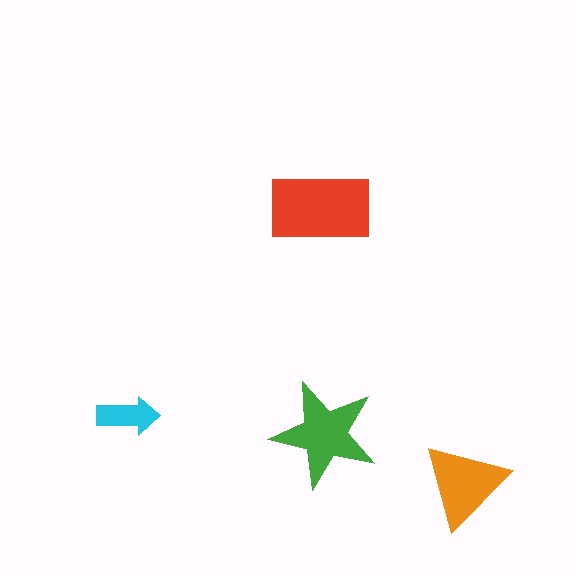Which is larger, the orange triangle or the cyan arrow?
The orange triangle.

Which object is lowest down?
The orange triangle is bottommost.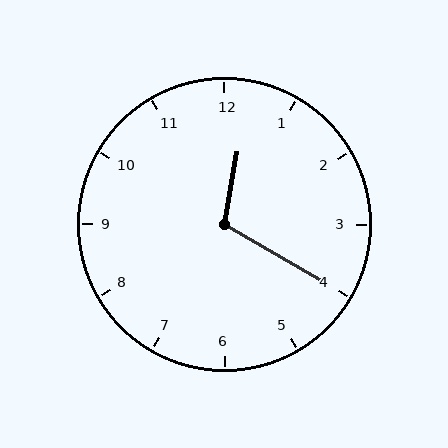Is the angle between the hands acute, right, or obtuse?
It is obtuse.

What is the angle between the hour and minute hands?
Approximately 110 degrees.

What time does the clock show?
12:20.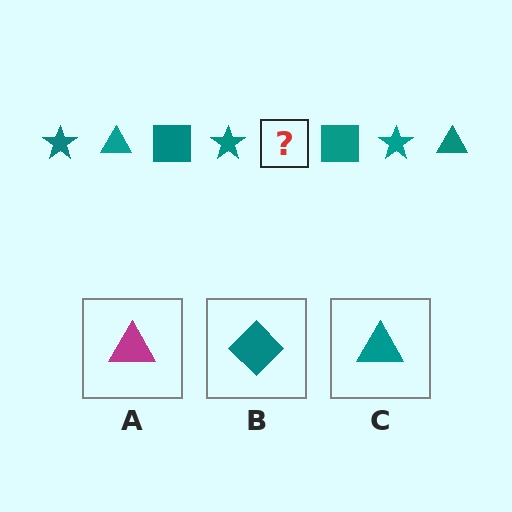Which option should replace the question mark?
Option C.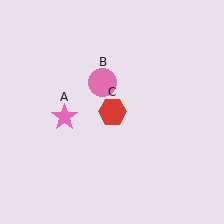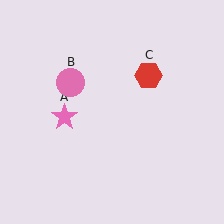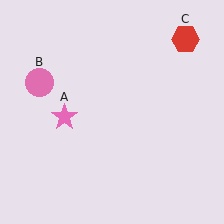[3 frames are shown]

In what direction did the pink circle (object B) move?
The pink circle (object B) moved left.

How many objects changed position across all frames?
2 objects changed position: pink circle (object B), red hexagon (object C).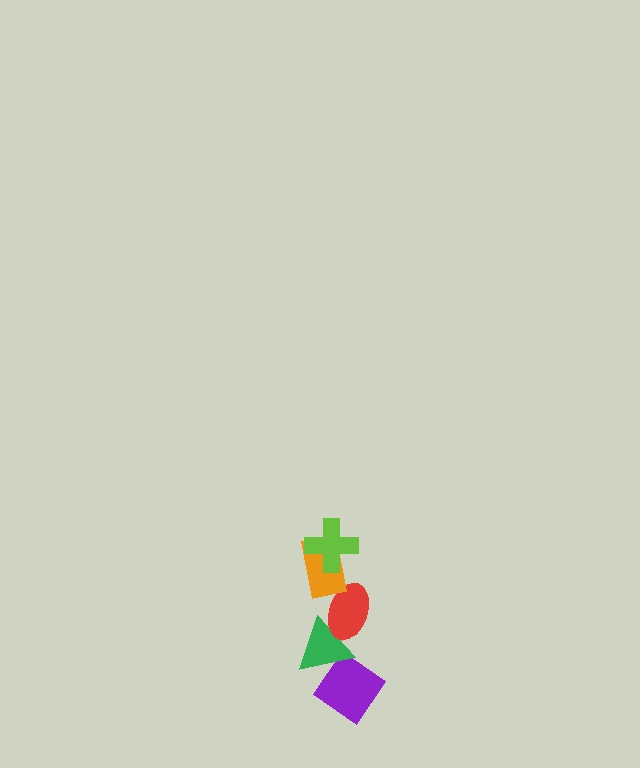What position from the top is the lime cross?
The lime cross is 1st from the top.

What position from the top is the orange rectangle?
The orange rectangle is 2nd from the top.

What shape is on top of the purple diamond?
The green triangle is on top of the purple diamond.